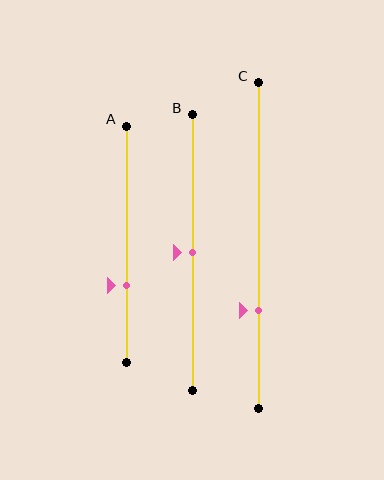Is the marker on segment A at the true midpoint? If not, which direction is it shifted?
No, the marker on segment A is shifted downward by about 18% of the segment length.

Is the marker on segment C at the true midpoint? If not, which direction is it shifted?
No, the marker on segment C is shifted downward by about 20% of the segment length.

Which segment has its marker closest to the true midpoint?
Segment B has its marker closest to the true midpoint.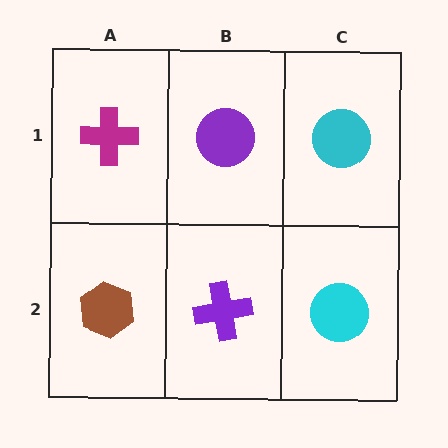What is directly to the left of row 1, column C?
A purple circle.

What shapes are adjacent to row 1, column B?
A purple cross (row 2, column B), a magenta cross (row 1, column A), a cyan circle (row 1, column C).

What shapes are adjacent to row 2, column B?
A purple circle (row 1, column B), a brown hexagon (row 2, column A), a cyan circle (row 2, column C).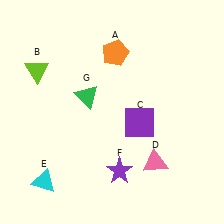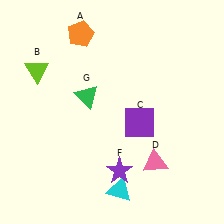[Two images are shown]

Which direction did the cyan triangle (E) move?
The cyan triangle (E) moved right.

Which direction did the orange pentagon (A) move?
The orange pentagon (A) moved left.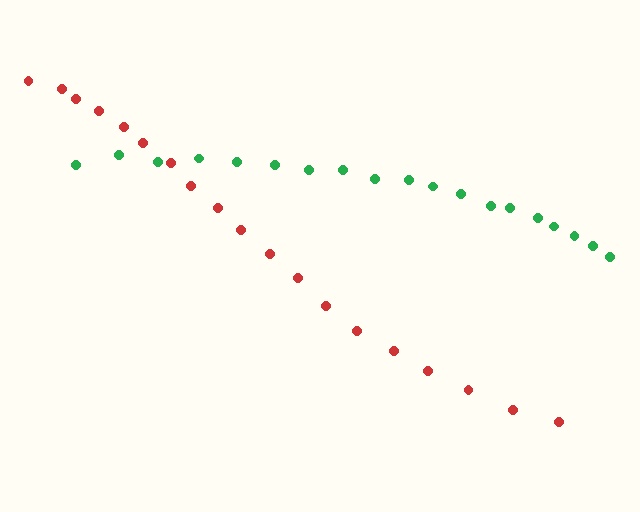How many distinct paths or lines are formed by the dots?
There are 2 distinct paths.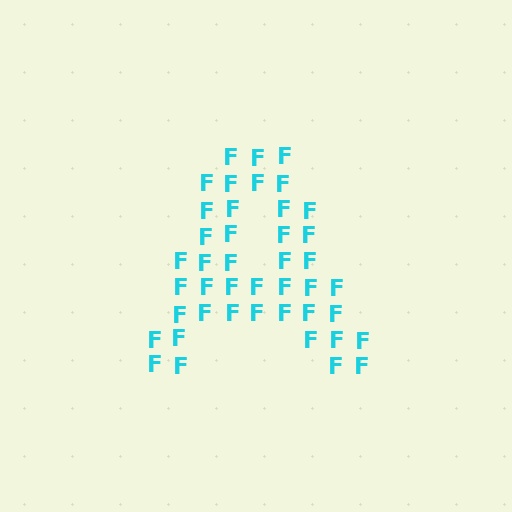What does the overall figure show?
The overall figure shows the letter A.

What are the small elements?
The small elements are letter F's.